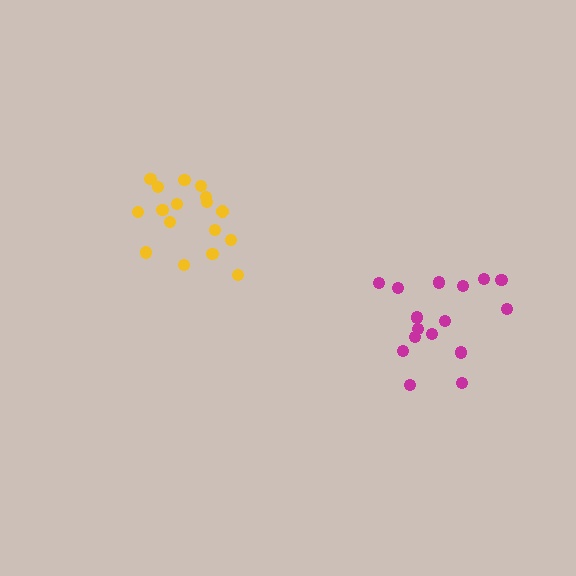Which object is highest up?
The yellow cluster is topmost.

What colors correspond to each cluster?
The clusters are colored: magenta, yellow.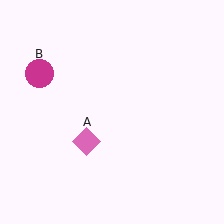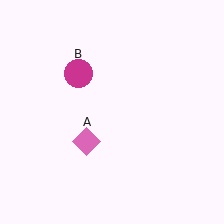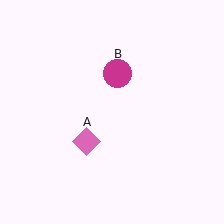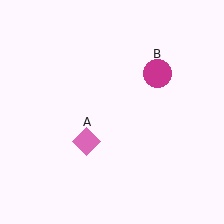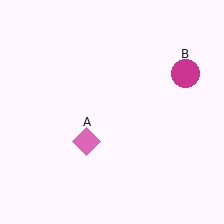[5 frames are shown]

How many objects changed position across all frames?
1 object changed position: magenta circle (object B).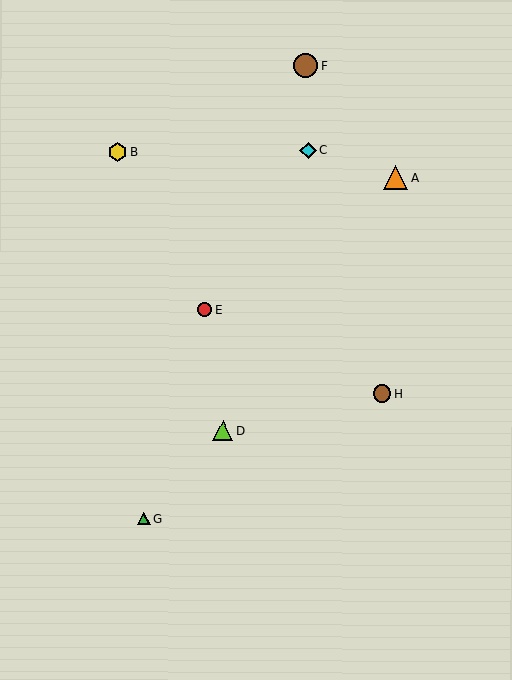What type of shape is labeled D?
Shape D is a lime triangle.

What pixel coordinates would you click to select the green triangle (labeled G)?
Click at (144, 519) to select the green triangle G.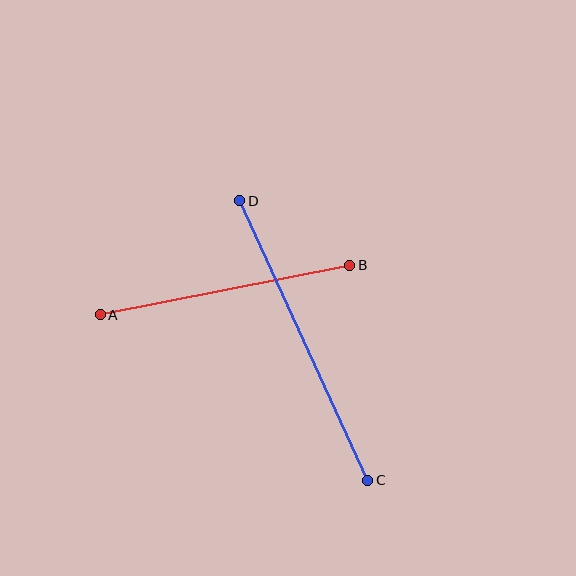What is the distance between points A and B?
The distance is approximately 255 pixels.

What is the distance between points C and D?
The distance is approximately 308 pixels.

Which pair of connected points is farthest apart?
Points C and D are farthest apart.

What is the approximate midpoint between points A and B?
The midpoint is at approximately (225, 290) pixels.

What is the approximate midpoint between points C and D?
The midpoint is at approximately (304, 340) pixels.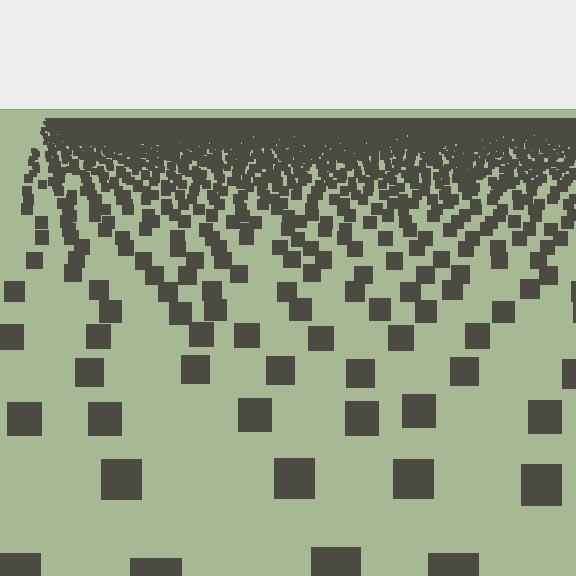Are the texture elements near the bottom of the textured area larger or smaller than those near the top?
Larger. Near the bottom, elements are closer to the viewer and appear at a bigger on-screen size.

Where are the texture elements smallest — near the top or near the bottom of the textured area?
Near the top.